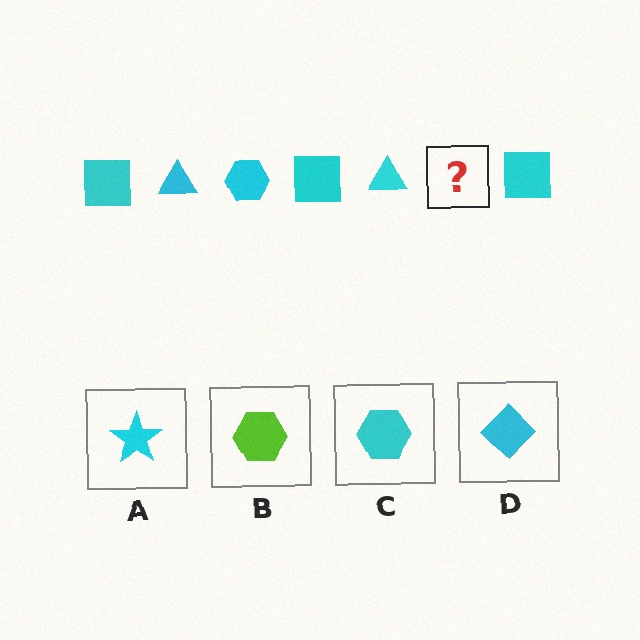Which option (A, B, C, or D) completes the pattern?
C.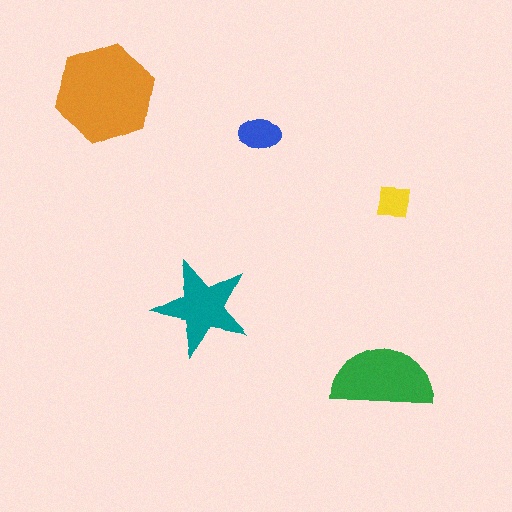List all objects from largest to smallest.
The orange hexagon, the green semicircle, the teal star, the blue ellipse, the yellow square.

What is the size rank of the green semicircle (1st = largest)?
2nd.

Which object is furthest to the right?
The yellow square is rightmost.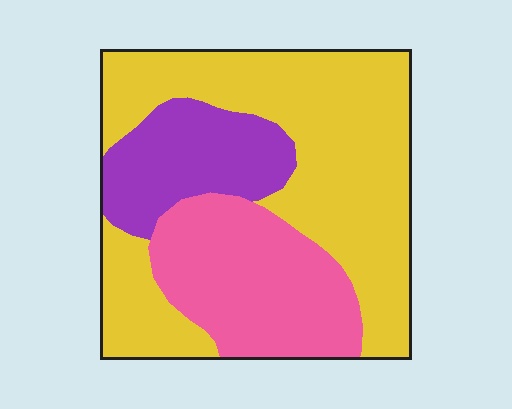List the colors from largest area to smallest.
From largest to smallest: yellow, pink, purple.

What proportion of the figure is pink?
Pink covers around 25% of the figure.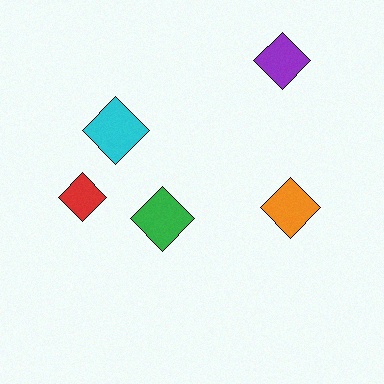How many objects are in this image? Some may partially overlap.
There are 5 objects.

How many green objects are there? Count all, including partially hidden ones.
There is 1 green object.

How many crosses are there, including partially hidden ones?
There are no crosses.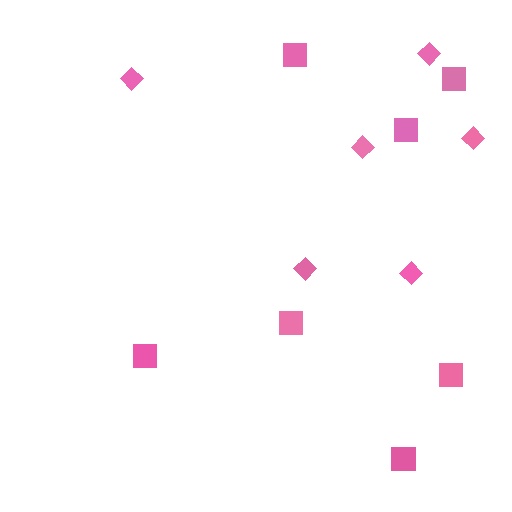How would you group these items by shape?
There are 2 groups: one group of squares (7) and one group of diamonds (6).